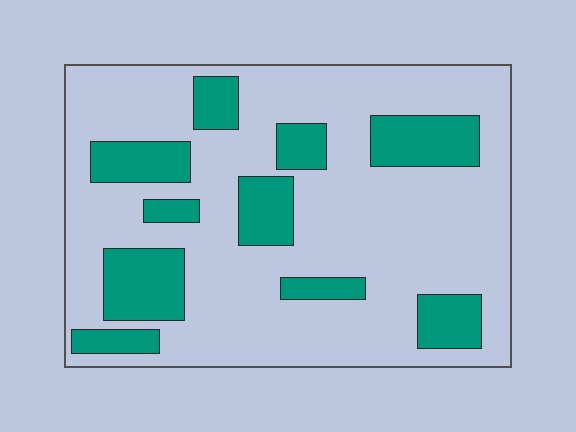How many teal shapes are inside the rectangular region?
10.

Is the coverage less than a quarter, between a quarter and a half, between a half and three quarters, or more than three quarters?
Less than a quarter.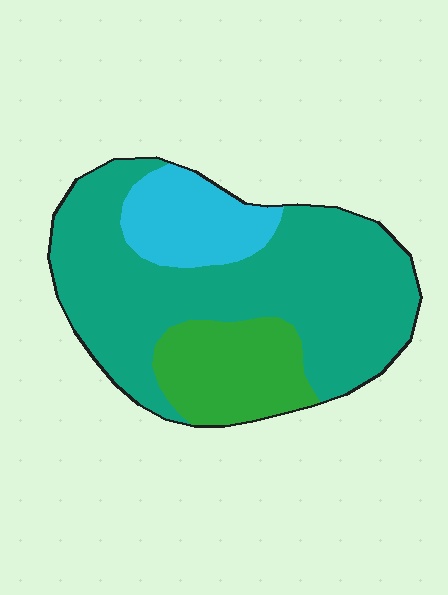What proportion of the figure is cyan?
Cyan takes up about one sixth (1/6) of the figure.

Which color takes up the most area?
Teal, at roughly 65%.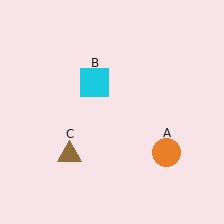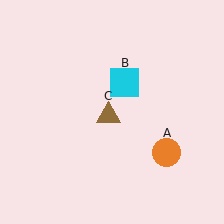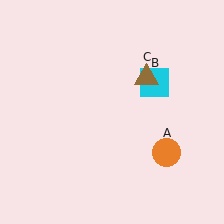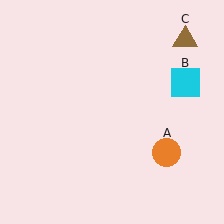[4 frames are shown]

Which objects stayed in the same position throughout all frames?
Orange circle (object A) remained stationary.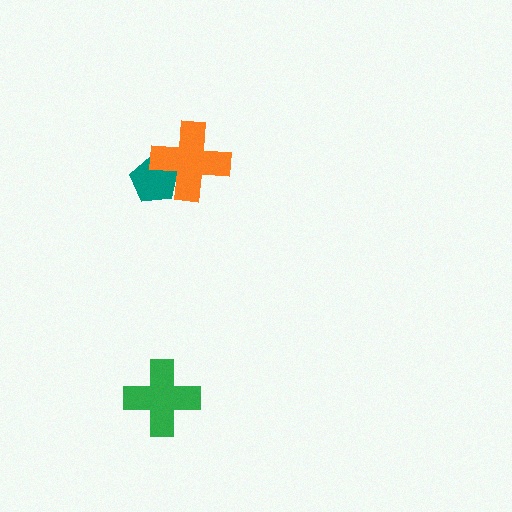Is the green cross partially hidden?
No, no other shape covers it.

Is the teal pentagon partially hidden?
Yes, it is partially covered by another shape.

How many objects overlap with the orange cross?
1 object overlaps with the orange cross.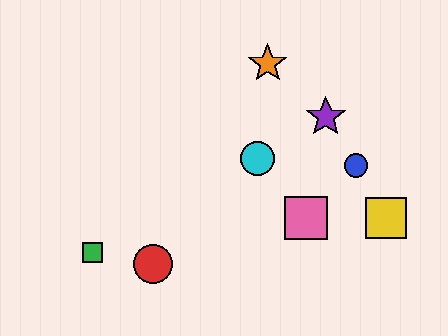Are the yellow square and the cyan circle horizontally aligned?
No, the yellow square is at y≈218 and the cyan circle is at y≈158.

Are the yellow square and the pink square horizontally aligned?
Yes, both are at y≈218.